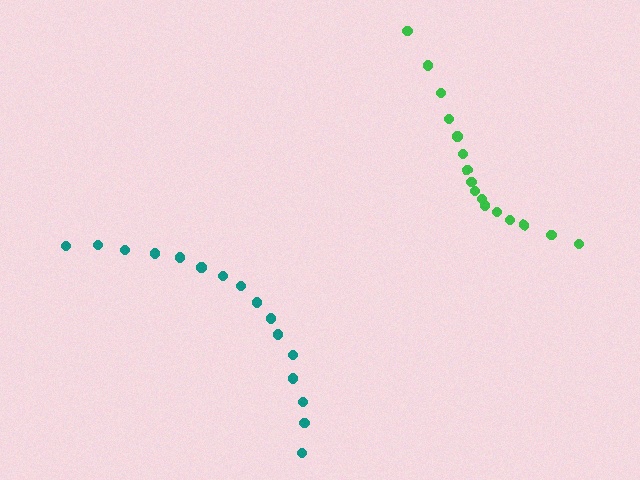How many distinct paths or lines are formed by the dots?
There are 2 distinct paths.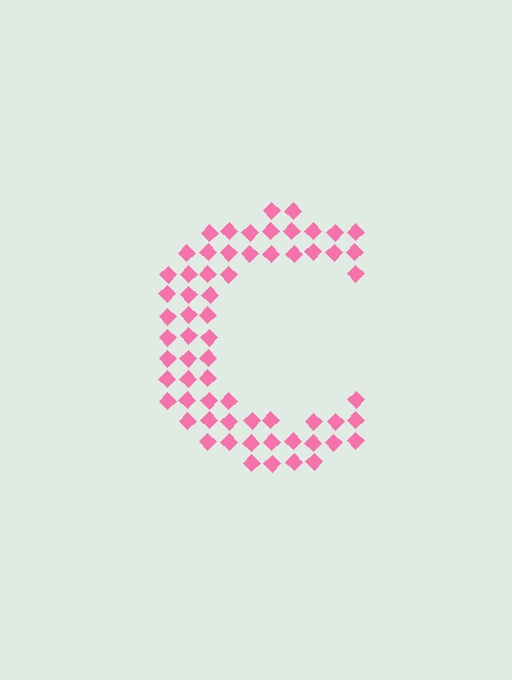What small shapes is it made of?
It is made of small diamonds.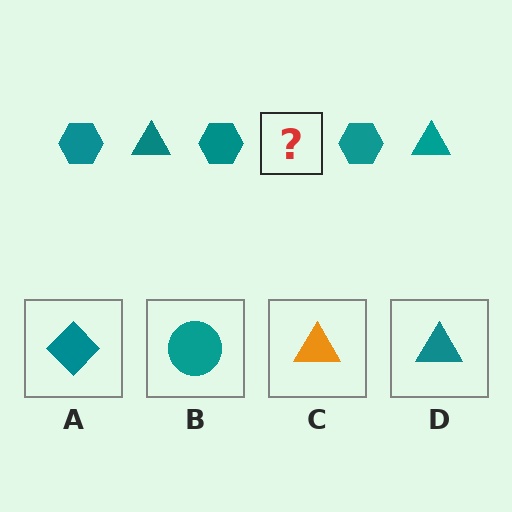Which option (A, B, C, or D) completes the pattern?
D.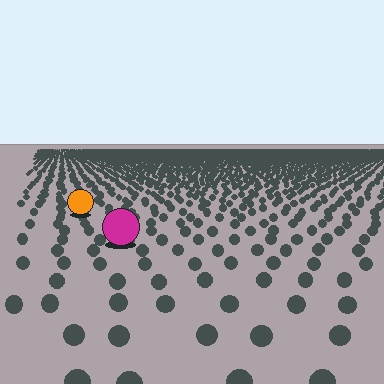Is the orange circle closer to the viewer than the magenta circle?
No. The magenta circle is closer — you can tell from the texture gradient: the ground texture is coarser near it.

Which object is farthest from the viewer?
The orange circle is farthest from the viewer. It appears smaller and the ground texture around it is denser.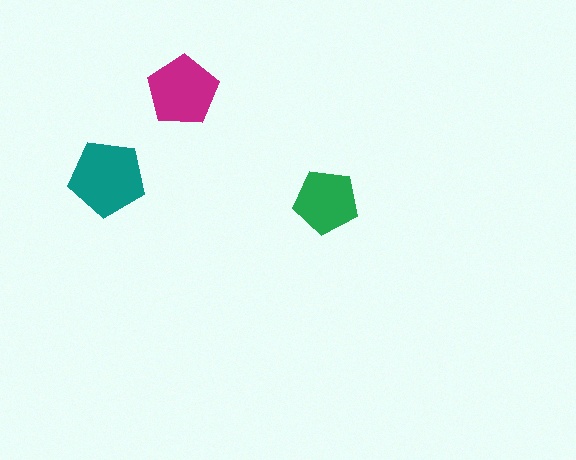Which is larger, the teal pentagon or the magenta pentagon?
The teal one.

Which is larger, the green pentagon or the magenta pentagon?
The magenta one.